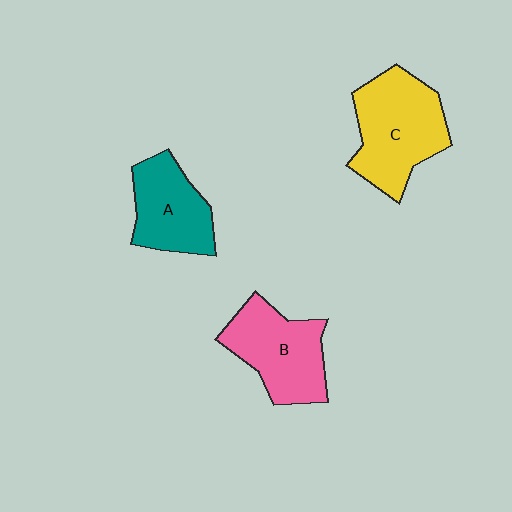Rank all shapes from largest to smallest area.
From largest to smallest: C (yellow), B (pink), A (teal).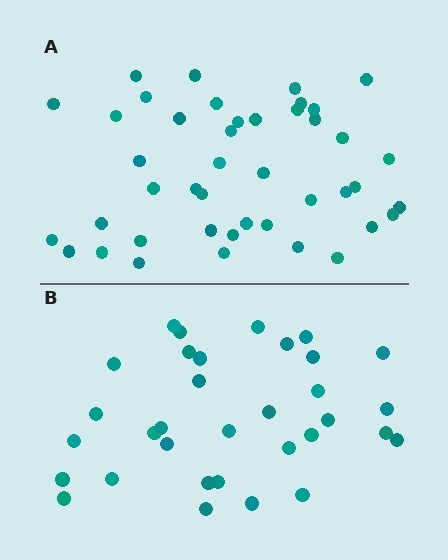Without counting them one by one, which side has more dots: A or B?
Region A (the top region) has more dots.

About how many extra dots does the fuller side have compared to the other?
Region A has roughly 10 or so more dots than region B.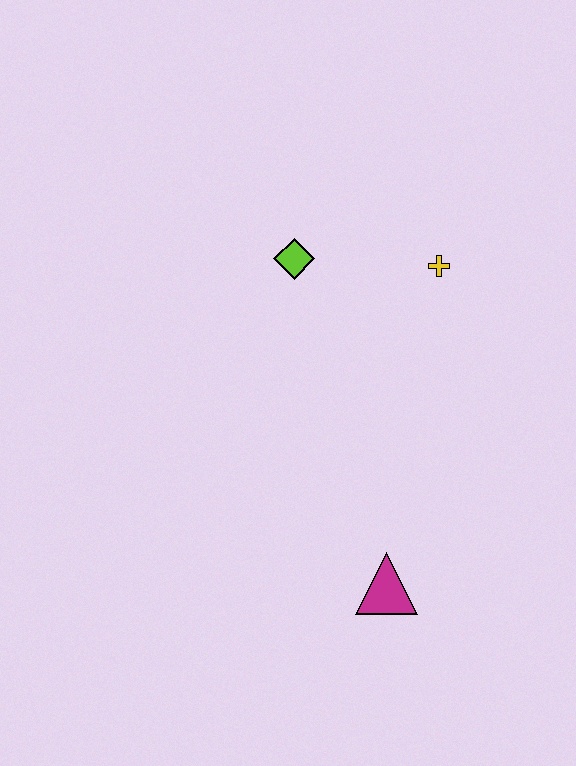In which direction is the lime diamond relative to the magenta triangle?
The lime diamond is above the magenta triangle.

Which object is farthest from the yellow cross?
The magenta triangle is farthest from the yellow cross.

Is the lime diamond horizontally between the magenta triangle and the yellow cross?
No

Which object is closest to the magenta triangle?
The yellow cross is closest to the magenta triangle.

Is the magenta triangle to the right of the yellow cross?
No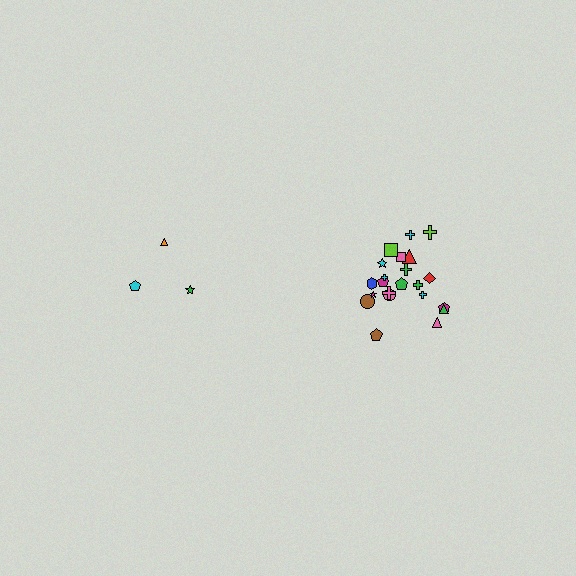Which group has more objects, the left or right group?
The right group.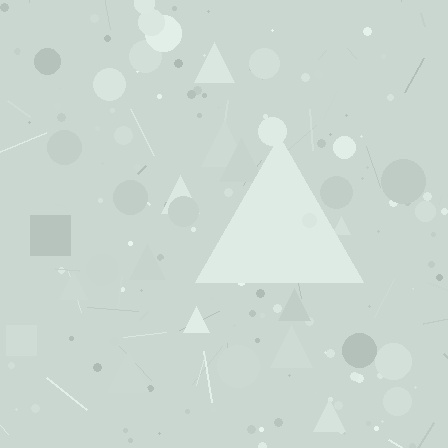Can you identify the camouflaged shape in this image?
The camouflaged shape is a triangle.